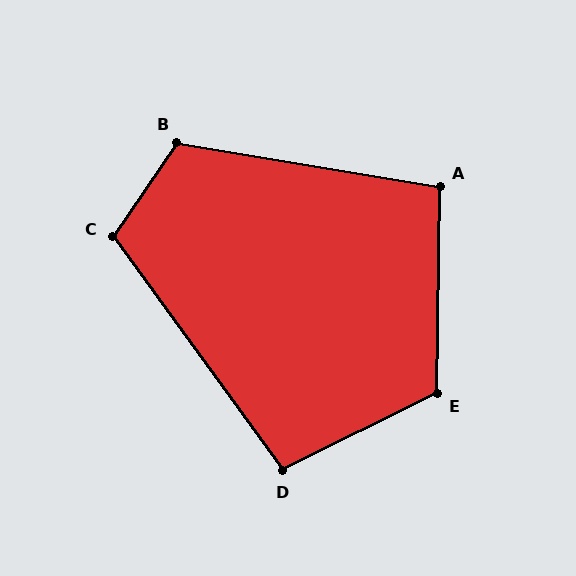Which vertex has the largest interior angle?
E, at approximately 117 degrees.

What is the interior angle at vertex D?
Approximately 100 degrees (obtuse).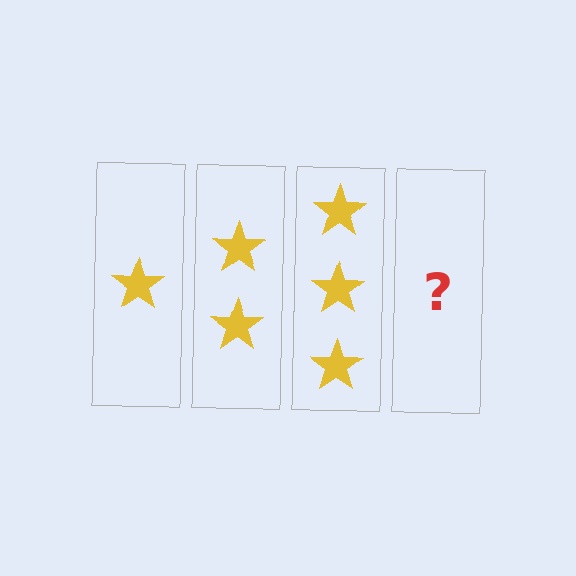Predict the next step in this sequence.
The next step is 4 stars.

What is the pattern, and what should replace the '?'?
The pattern is that each step adds one more star. The '?' should be 4 stars.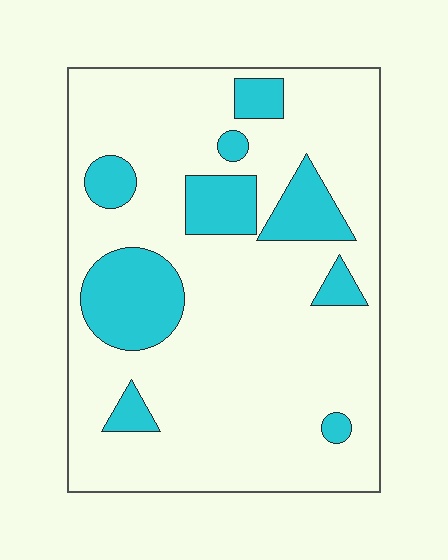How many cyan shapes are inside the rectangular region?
9.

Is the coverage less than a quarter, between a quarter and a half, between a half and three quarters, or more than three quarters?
Less than a quarter.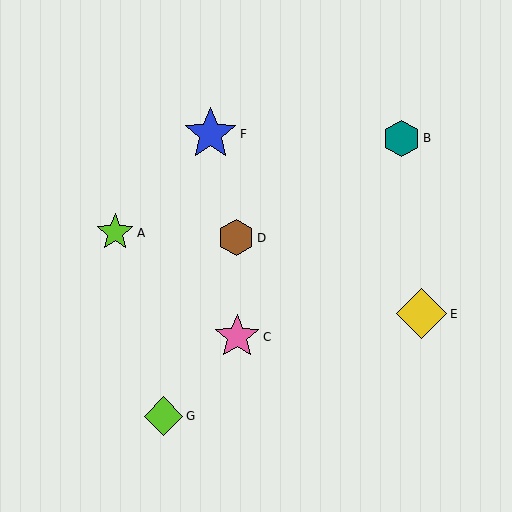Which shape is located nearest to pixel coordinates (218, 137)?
The blue star (labeled F) at (211, 134) is nearest to that location.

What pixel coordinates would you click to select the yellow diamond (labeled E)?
Click at (422, 314) to select the yellow diamond E.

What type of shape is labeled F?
Shape F is a blue star.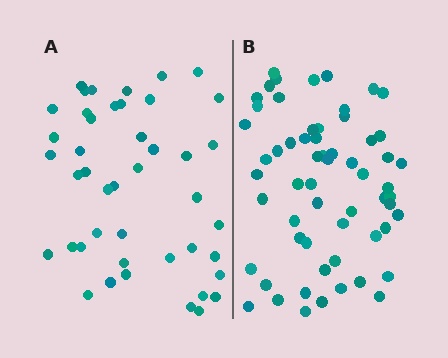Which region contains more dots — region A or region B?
Region B (the right region) has more dots.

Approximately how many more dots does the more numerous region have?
Region B has approximately 15 more dots than region A.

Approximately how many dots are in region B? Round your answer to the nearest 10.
About 60 dots.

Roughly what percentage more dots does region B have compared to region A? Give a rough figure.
About 35% more.